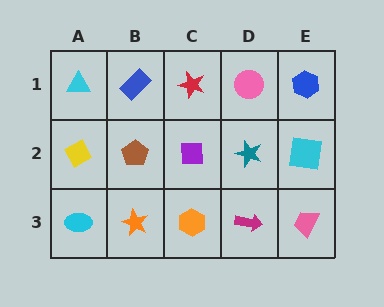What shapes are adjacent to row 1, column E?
A cyan square (row 2, column E), a pink circle (row 1, column D).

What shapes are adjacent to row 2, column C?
A red star (row 1, column C), an orange hexagon (row 3, column C), a brown pentagon (row 2, column B), a teal star (row 2, column D).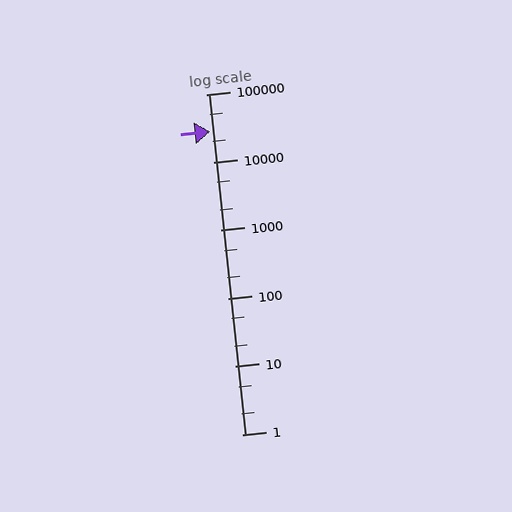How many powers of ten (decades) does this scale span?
The scale spans 5 decades, from 1 to 100000.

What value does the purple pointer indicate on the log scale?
The pointer indicates approximately 28000.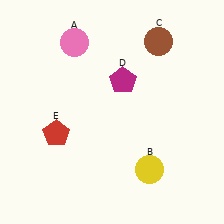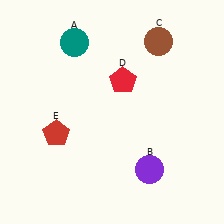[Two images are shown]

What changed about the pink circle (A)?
In Image 1, A is pink. In Image 2, it changed to teal.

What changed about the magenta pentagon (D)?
In Image 1, D is magenta. In Image 2, it changed to red.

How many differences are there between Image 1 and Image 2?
There are 3 differences between the two images.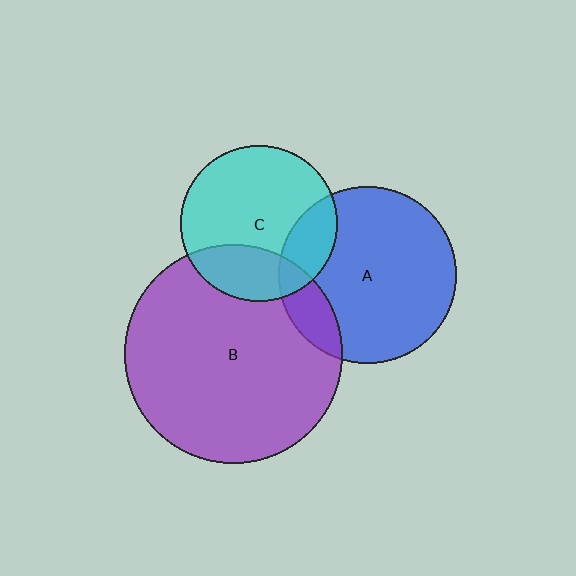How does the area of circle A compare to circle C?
Approximately 1.3 times.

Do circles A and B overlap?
Yes.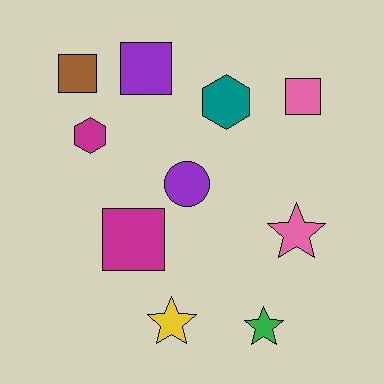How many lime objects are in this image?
There are no lime objects.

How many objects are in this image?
There are 10 objects.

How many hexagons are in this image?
There are 2 hexagons.